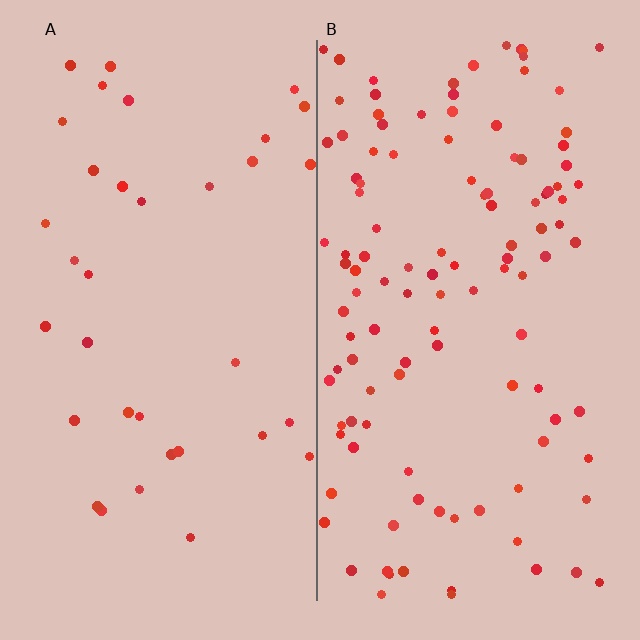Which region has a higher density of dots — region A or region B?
B (the right).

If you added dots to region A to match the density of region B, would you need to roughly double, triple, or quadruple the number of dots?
Approximately triple.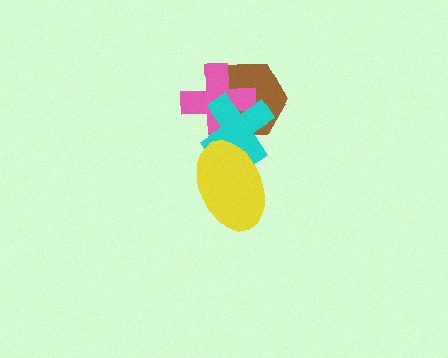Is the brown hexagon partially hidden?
Yes, it is partially covered by another shape.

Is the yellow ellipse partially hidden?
No, no other shape covers it.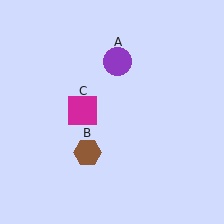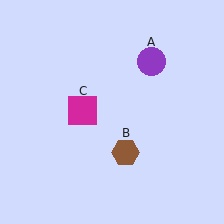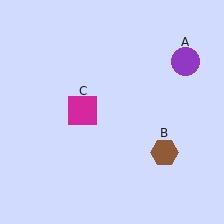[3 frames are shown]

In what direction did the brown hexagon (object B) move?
The brown hexagon (object B) moved right.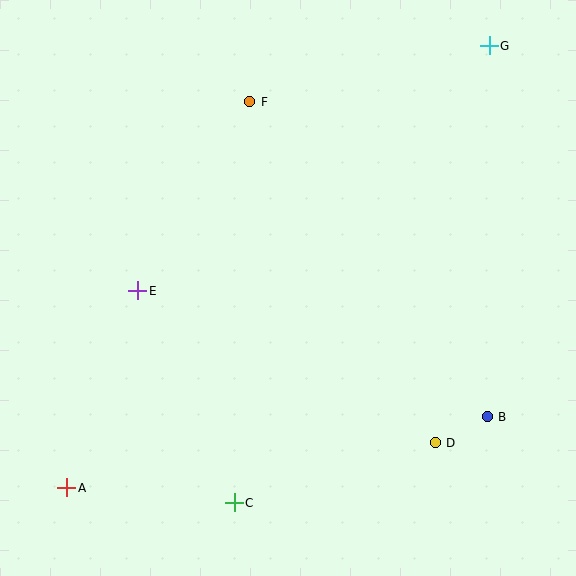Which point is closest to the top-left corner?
Point F is closest to the top-left corner.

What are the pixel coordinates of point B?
Point B is at (487, 417).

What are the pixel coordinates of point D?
Point D is at (435, 443).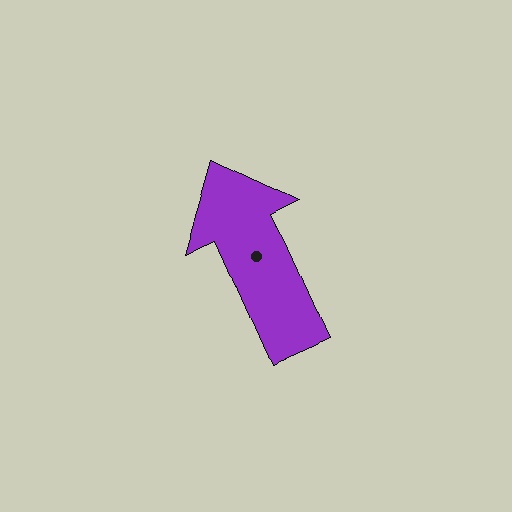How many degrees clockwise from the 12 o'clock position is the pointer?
Approximately 336 degrees.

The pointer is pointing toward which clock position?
Roughly 11 o'clock.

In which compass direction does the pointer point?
Northwest.